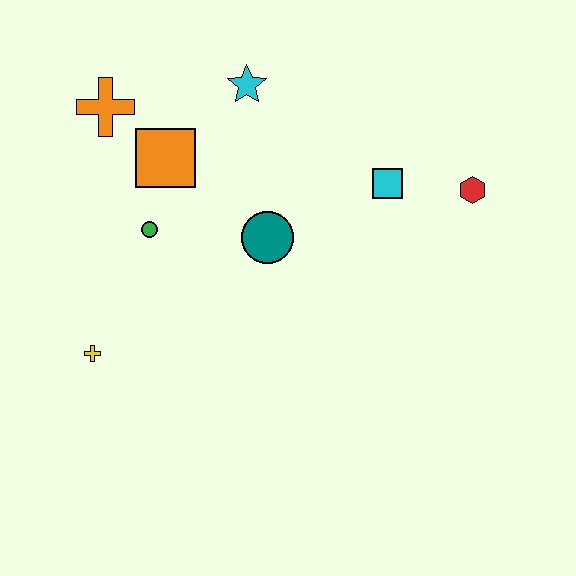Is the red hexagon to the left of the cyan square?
No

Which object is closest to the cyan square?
The red hexagon is closest to the cyan square.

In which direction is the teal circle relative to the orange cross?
The teal circle is to the right of the orange cross.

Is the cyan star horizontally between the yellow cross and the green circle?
No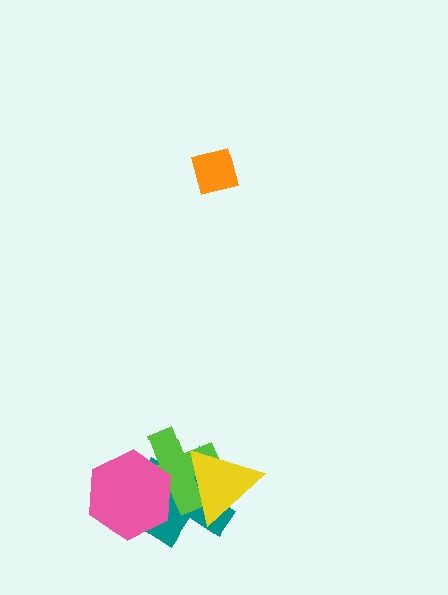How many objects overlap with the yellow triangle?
2 objects overlap with the yellow triangle.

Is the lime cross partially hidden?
Yes, it is partially covered by another shape.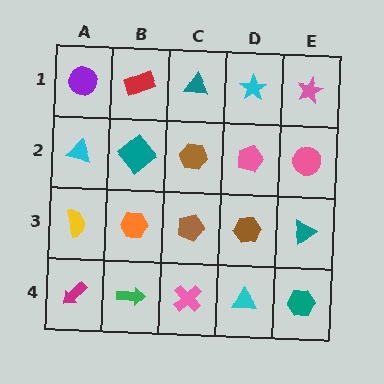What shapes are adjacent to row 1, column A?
A cyan triangle (row 2, column A), a red rectangle (row 1, column B).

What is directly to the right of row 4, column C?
A cyan triangle.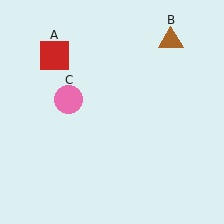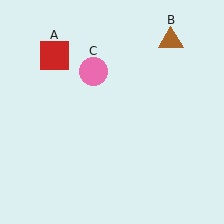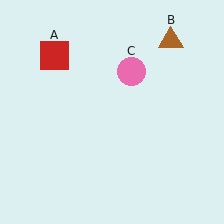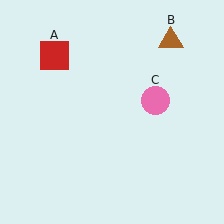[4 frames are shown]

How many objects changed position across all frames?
1 object changed position: pink circle (object C).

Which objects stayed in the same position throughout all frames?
Red square (object A) and brown triangle (object B) remained stationary.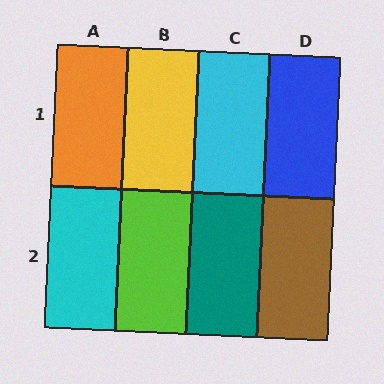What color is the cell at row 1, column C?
Cyan.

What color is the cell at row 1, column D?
Blue.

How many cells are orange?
1 cell is orange.